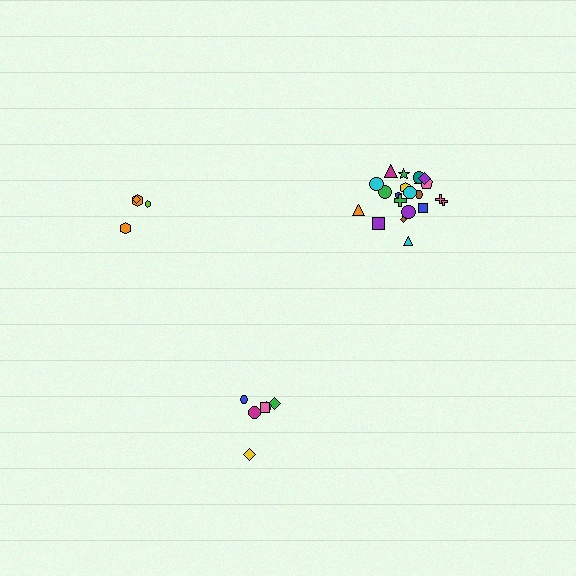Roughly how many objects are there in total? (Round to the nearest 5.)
Roughly 30 objects in total.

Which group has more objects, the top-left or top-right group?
The top-right group.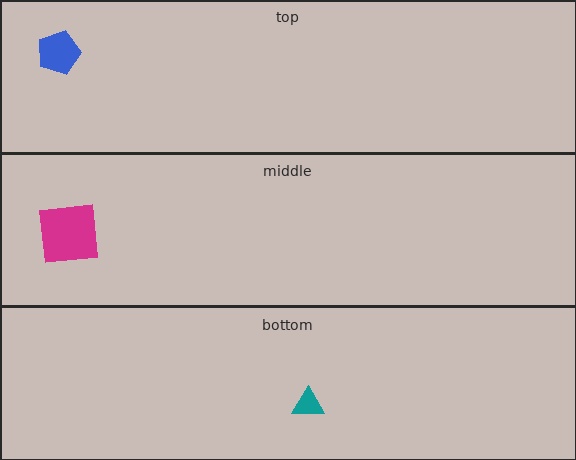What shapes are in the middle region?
The magenta square.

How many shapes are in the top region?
1.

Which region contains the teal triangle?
The bottom region.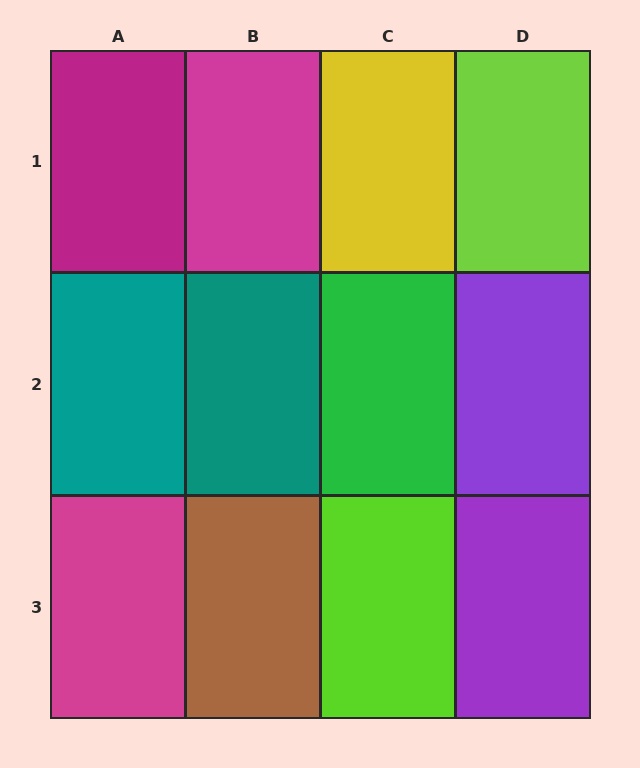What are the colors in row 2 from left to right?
Teal, teal, green, purple.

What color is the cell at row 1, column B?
Magenta.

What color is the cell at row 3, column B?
Brown.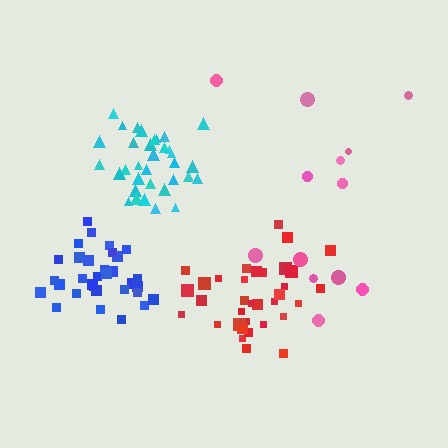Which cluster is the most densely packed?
Cyan.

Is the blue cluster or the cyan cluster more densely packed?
Cyan.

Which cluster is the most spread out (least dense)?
Pink.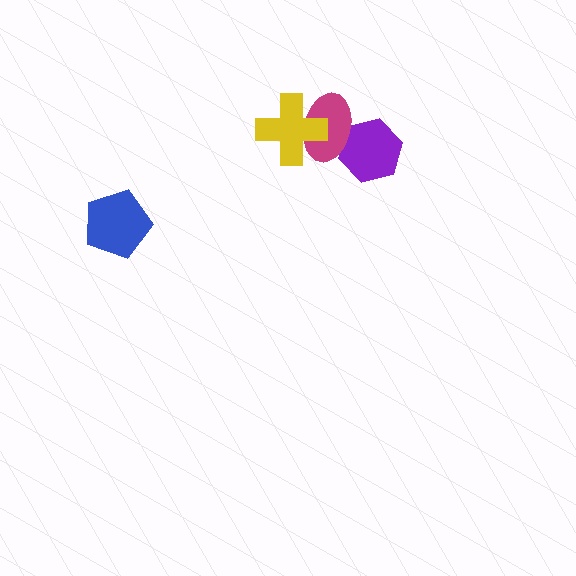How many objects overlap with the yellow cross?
1 object overlaps with the yellow cross.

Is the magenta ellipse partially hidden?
Yes, it is partially covered by another shape.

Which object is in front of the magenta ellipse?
The yellow cross is in front of the magenta ellipse.